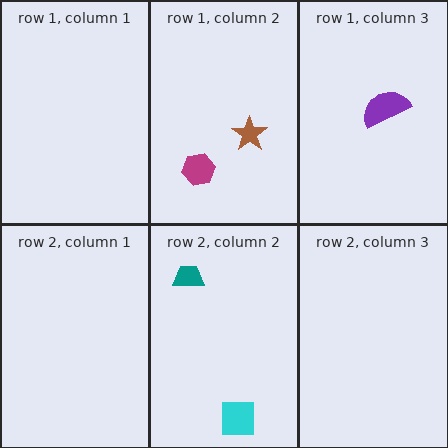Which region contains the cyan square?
The row 2, column 2 region.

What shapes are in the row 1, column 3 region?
The purple semicircle.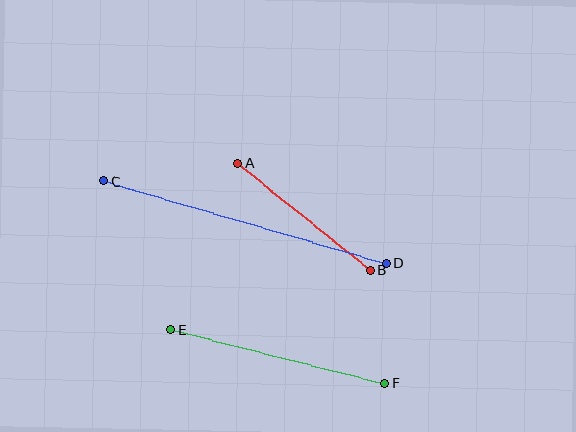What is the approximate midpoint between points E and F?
The midpoint is at approximately (277, 356) pixels.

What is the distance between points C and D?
The distance is approximately 294 pixels.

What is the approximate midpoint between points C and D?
The midpoint is at approximately (245, 222) pixels.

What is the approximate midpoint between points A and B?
The midpoint is at approximately (304, 217) pixels.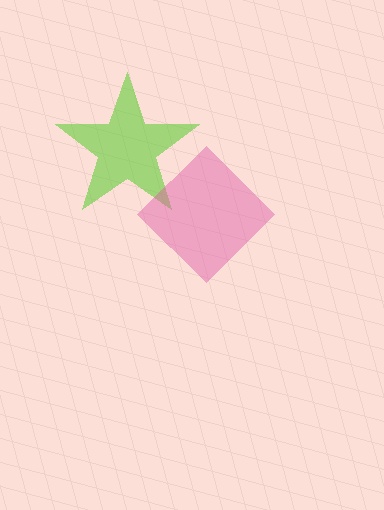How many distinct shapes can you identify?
There are 2 distinct shapes: a lime star, a pink diamond.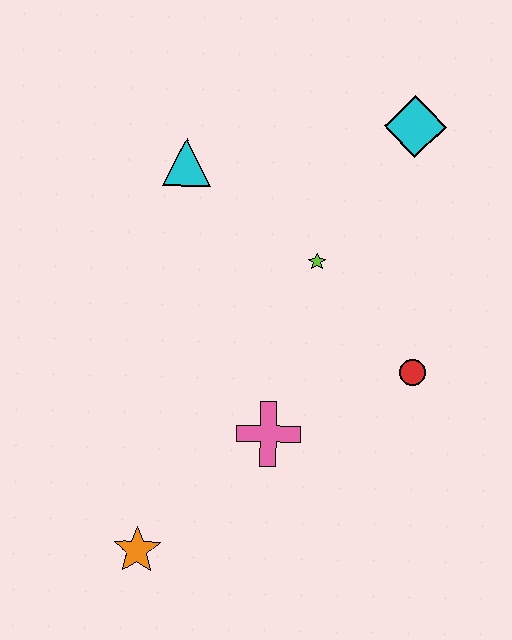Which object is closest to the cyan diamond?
The lime star is closest to the cyan diamond.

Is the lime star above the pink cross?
Yes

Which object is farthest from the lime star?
The orange star is farthest from the lime star.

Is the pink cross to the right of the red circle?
No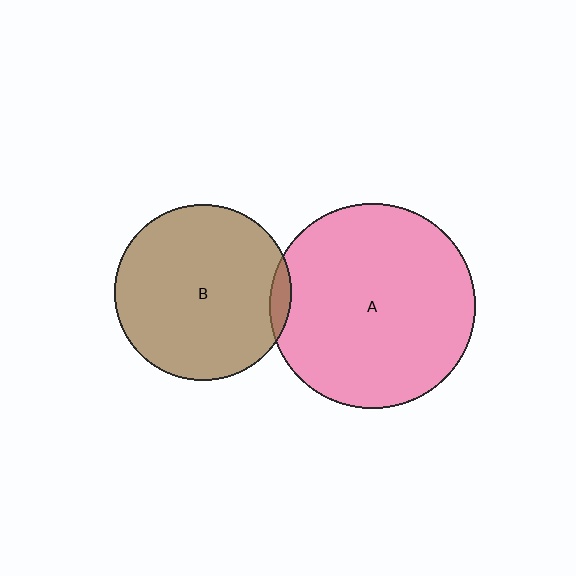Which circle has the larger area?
Circle A (pink).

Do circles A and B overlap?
Yes.